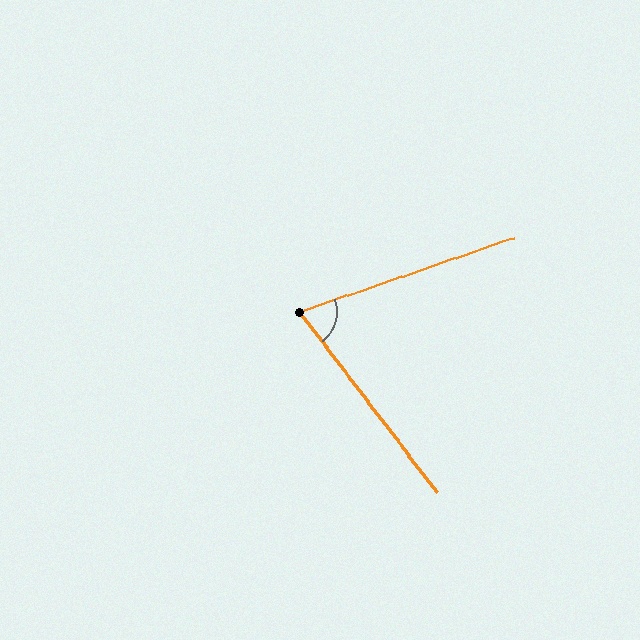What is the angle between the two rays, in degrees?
Approximately 71 degrees.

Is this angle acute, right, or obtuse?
It is acute.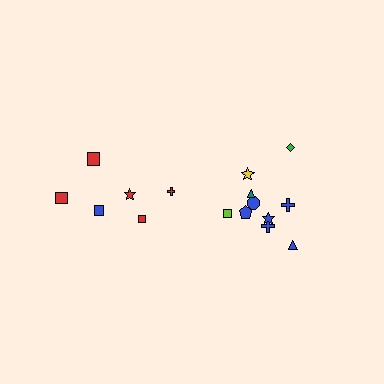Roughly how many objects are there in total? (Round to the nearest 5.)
Roughly 15 objects in total.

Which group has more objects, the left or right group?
The right group.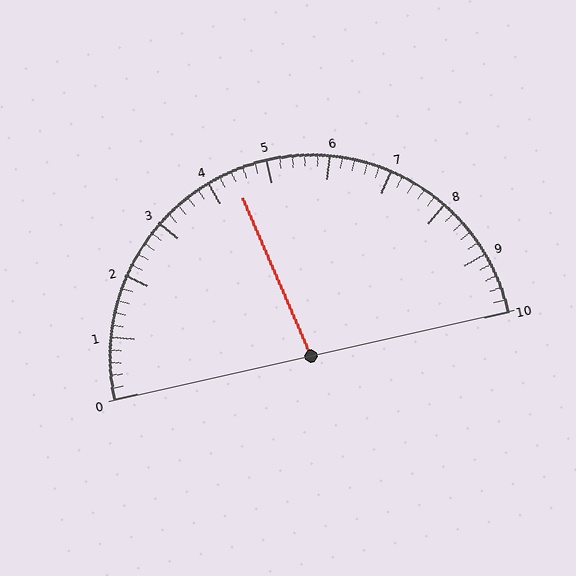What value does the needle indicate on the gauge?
The needle indicates approximately 4.4.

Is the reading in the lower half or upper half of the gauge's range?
The reading is in the lower half of the range (0 to 10).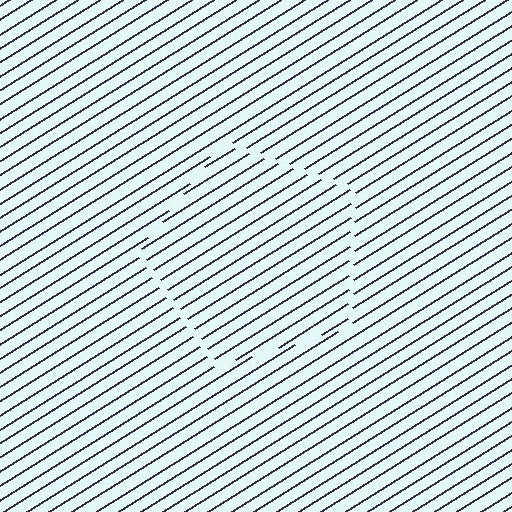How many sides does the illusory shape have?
5 sides — the line-ends trace a pentagon.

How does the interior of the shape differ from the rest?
The interior of the shape contains the same grating, shifted by half a period — the contour is defined by the phase discontinuity where line-ends from the inner and outer gratings abut.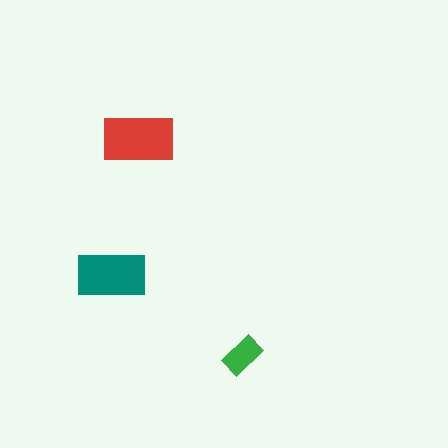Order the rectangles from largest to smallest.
the red one, the teal one, the green one.